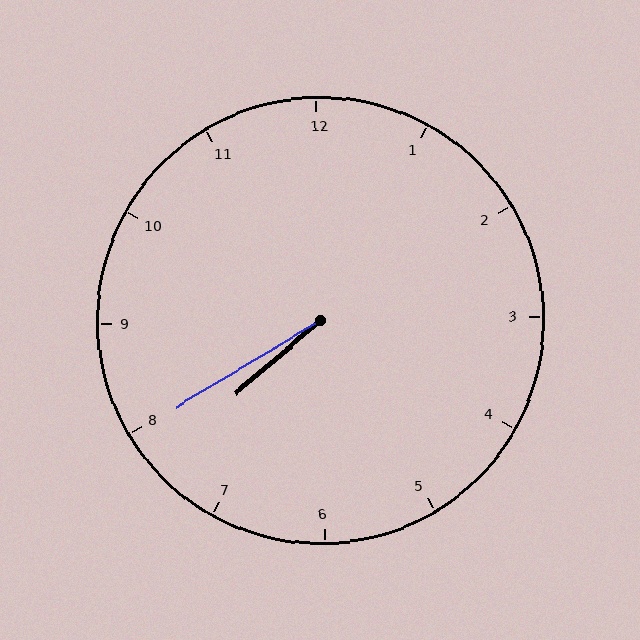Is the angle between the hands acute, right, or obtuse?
It is acute.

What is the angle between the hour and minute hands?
Approximately 10 degrees.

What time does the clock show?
7:40.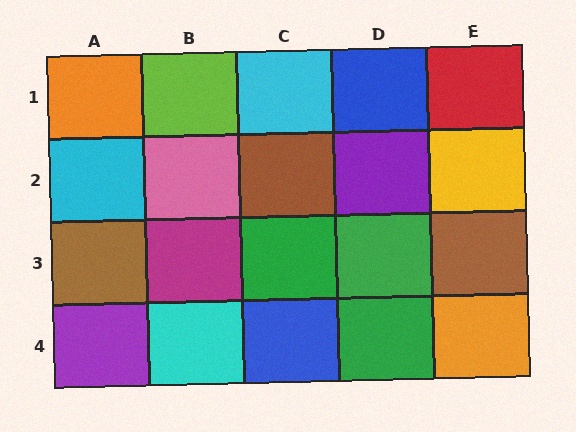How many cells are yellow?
1 cell is yellow.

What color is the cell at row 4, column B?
Cyan.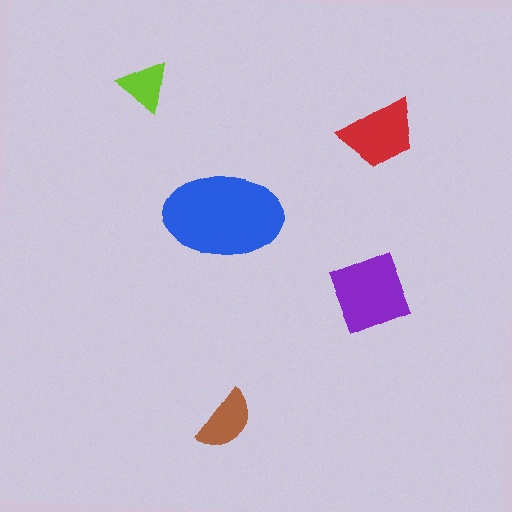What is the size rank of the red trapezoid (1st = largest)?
3rd.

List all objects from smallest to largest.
The lime triangle, the brown semicircle, the red trapezoid, the purple square, the blue ellipse.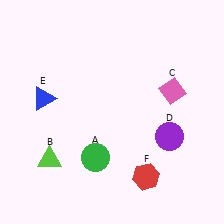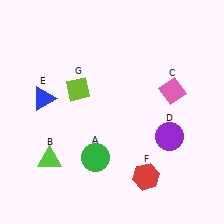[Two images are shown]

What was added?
A lime diamond (G) was added in Image 2.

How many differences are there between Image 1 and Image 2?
There is 1 difference between the two images.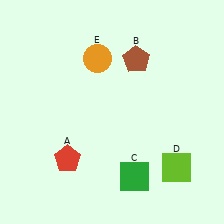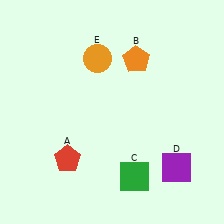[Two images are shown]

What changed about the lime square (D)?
In Image 1, D is lime. In Image 2, it changed to purple.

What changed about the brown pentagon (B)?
In Image 1, B is brown. In Image 2, it changed to orange.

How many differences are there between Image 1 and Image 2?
There are 2 differences between the two images.